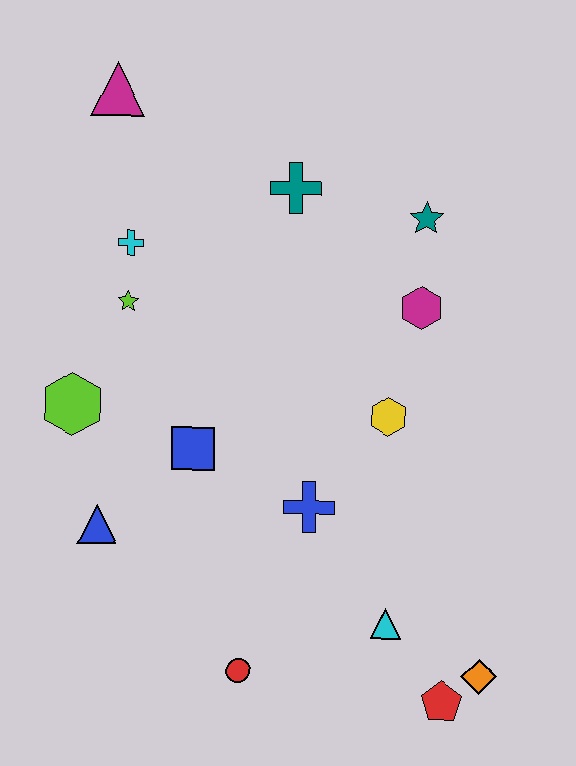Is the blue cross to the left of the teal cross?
No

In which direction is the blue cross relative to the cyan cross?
The blue cross is below the cyan cross.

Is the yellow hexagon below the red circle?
No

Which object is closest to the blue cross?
The yellow hexagon is closest to the blue cross.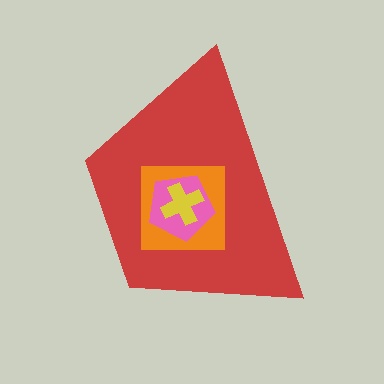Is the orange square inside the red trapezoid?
Yes.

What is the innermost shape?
The yellow cross.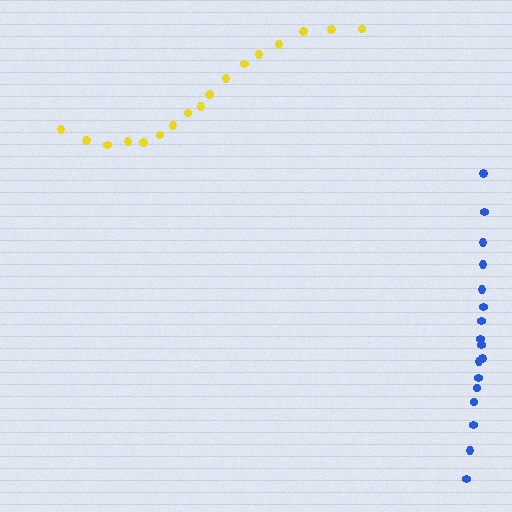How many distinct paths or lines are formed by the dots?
There are 2 distinct paths.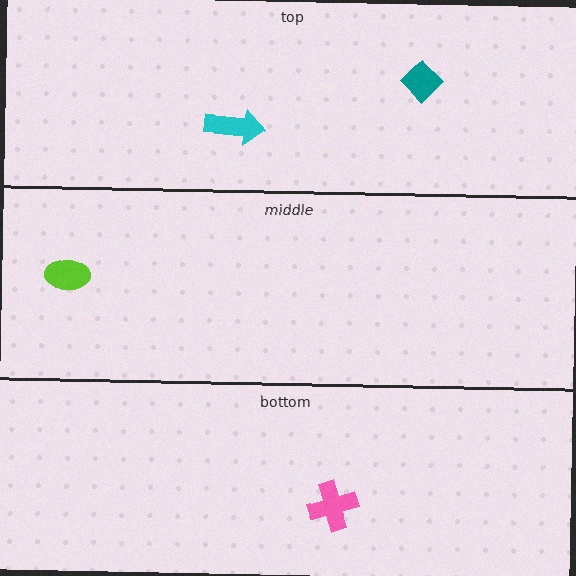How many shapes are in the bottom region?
1.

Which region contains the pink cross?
The bottom region.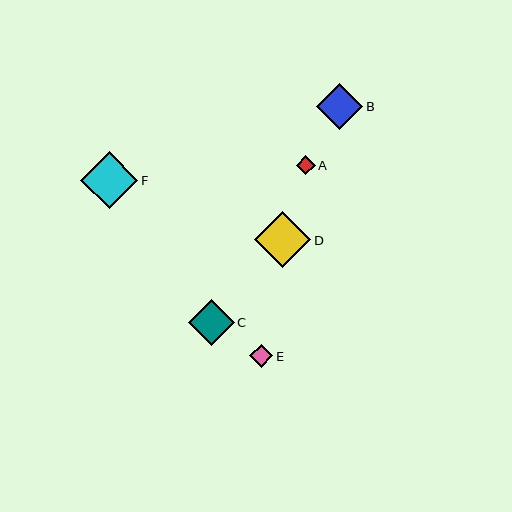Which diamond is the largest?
Diamond F is the largest with a size of approximately 57 pixels.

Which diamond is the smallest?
Diamond A is the smallest with a size of approximately 19 pixels.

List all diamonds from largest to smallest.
From largest to smallest: F, D, B, C, E, A.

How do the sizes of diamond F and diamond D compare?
Diamond F and diamond D are approximately the same size.